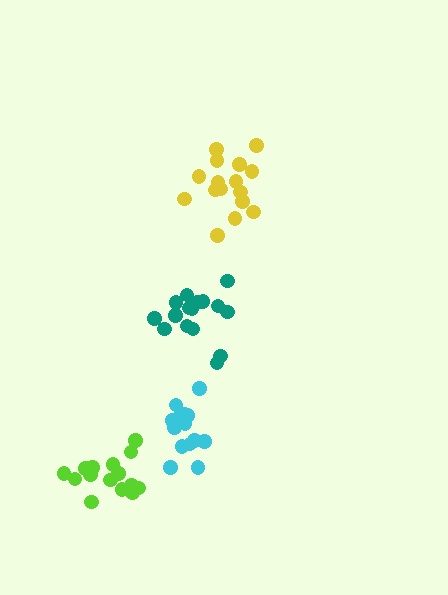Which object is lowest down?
The lime cluster is bottommost.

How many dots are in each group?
Group 1: 16 dots, Group 2: 14 dots, Group 3: 16 dots, Group 4: 15 dots (61 total).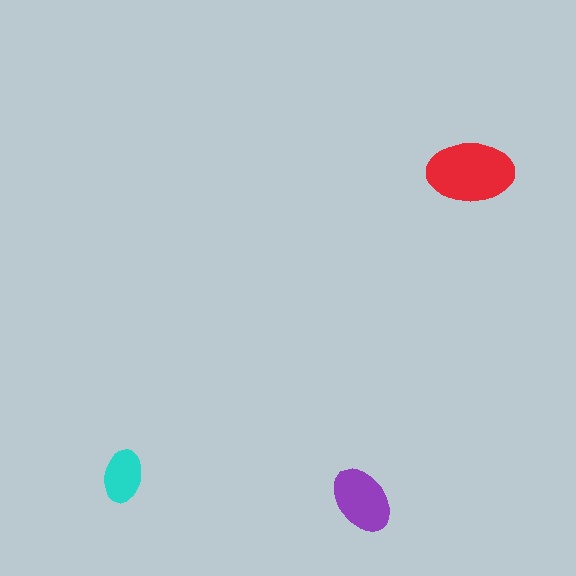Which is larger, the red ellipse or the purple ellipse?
The red one.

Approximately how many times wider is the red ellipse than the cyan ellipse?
About 1.5 times wider.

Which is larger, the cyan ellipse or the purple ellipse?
The purple one.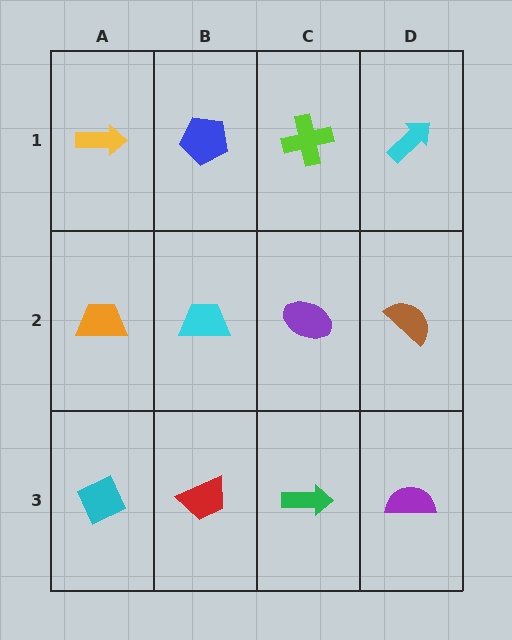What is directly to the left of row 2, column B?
An orange trapezoid.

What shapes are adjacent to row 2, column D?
A cyan arrow (row 1, column D), a purple semicircle (row 3, column D), a purple ellipse (row 2, column C).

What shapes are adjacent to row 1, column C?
A purple ellipse (row 2, column C), a blue pentagon (row 1, column B), a cyan arrow (row 1, column D).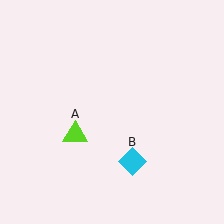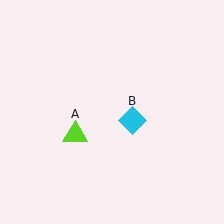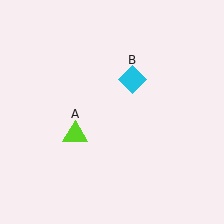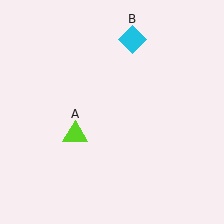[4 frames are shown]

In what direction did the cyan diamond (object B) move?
The cyan diamond (object B) moved up.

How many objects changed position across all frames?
1 object changed position: cyan diamond (object B).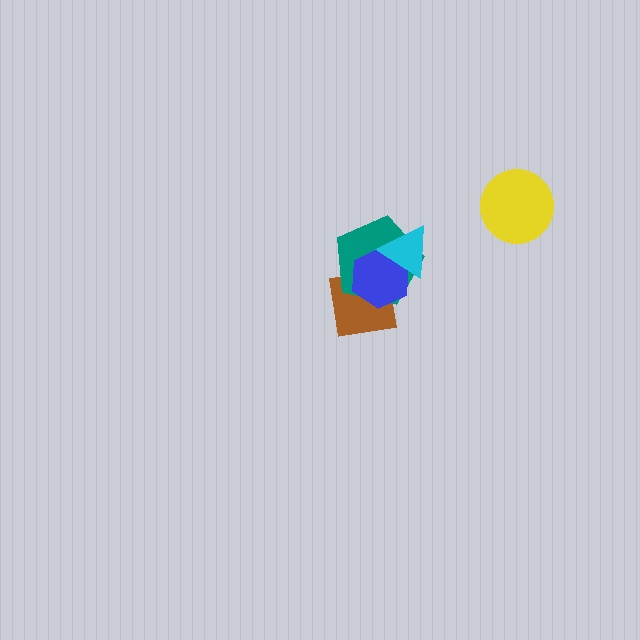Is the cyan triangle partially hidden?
No, no other shape covers it.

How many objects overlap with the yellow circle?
0 objects overlap with the yellow circle.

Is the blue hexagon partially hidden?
Yes, it is partially covered by another shape.